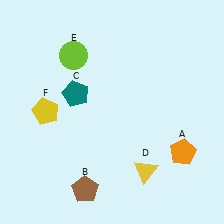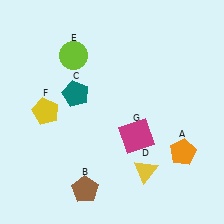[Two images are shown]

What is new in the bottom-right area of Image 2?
A magenta square (G) was added in the bottom-right area of Image 2.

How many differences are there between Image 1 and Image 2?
There is 1 difference between the two images.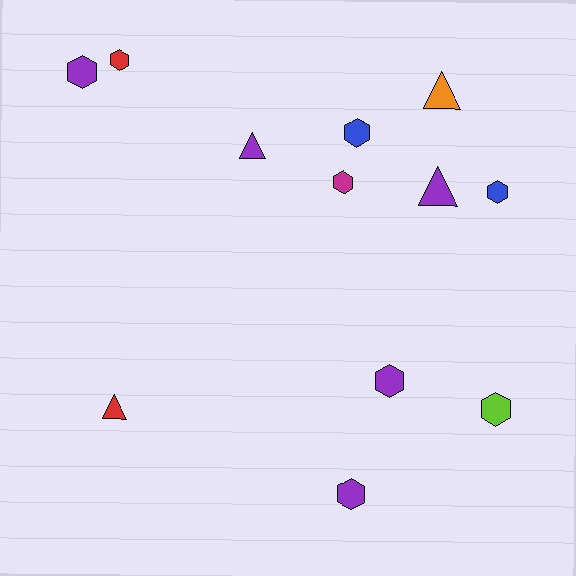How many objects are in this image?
There are 12 objects.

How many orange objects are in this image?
There is 1 orange object.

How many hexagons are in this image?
There are 8 hexagons.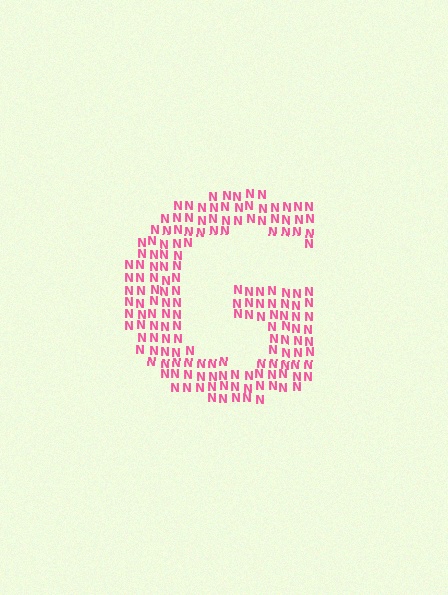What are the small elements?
The small elements are letter N's.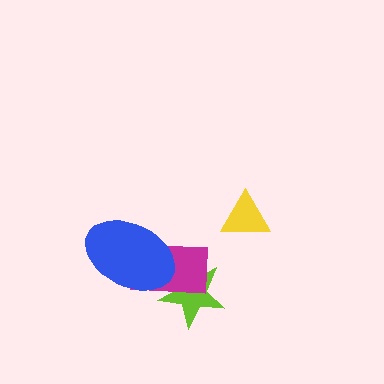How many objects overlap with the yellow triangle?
0 objects overlap with the yellow triangle.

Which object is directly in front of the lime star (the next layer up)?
The magenta rectangle is directly in front of the lime star.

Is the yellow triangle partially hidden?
No, no other shape covers it.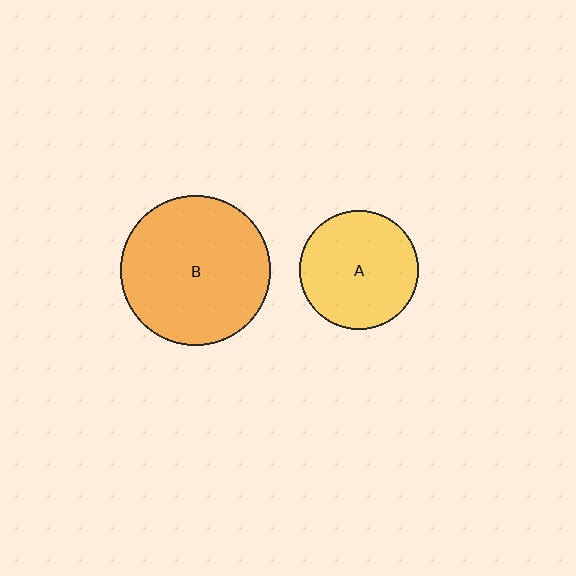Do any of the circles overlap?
No, none of the circles overlap.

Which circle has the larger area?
Circle B (orange).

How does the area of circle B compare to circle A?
Approximately 1.6 times.